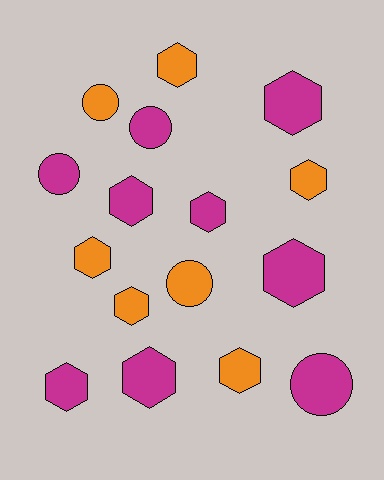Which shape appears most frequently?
Hexagon, with 11 objects.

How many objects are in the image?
There are 16 objects.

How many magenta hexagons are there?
There are 6 magenta hexagons.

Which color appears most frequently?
Magenta, with 9 objects.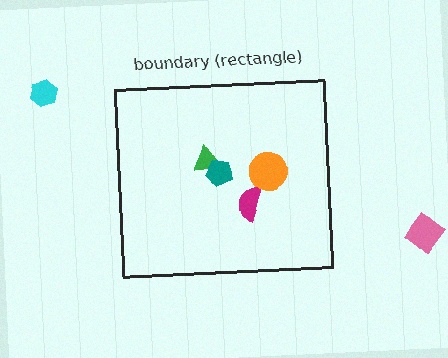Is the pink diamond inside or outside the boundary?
Outside.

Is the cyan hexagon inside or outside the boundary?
Outside.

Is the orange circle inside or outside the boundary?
Inside.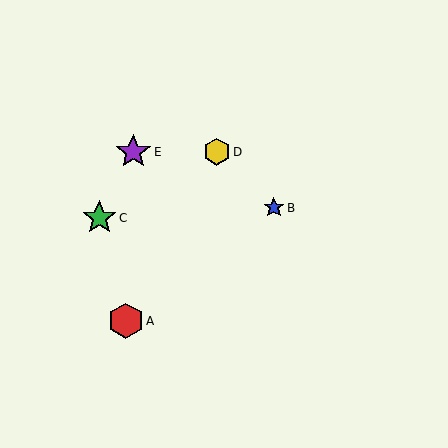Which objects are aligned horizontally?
Objects D, E are aligned horizontally.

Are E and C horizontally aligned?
No, E is at y≈152 and C is at y≈218.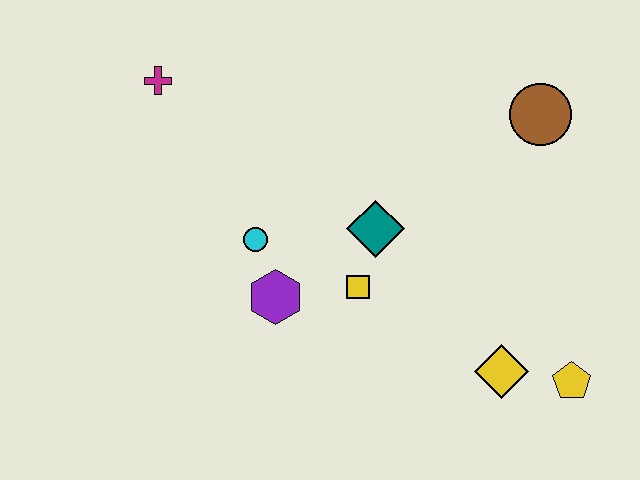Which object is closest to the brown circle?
The teal diamond is closest to the brown circle.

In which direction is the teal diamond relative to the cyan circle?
The teal diamond is to the right of the cyan circle.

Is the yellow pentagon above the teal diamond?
No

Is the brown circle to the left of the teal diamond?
No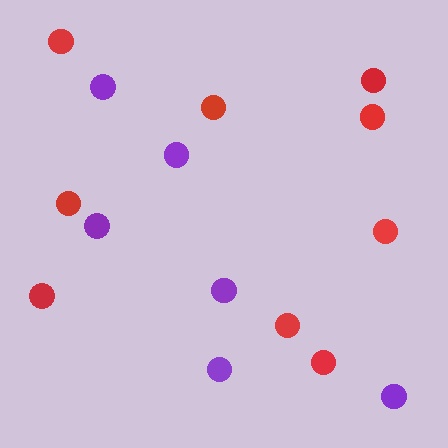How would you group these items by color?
There are 2 groups: one group of purple circles (6) and one group of red circles (9).